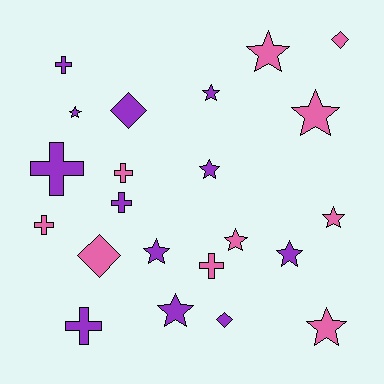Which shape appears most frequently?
Star, with 11 objects.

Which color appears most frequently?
Purple, with 12 objects.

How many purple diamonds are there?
There are 2 purple diamonds.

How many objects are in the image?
There are 22 objects.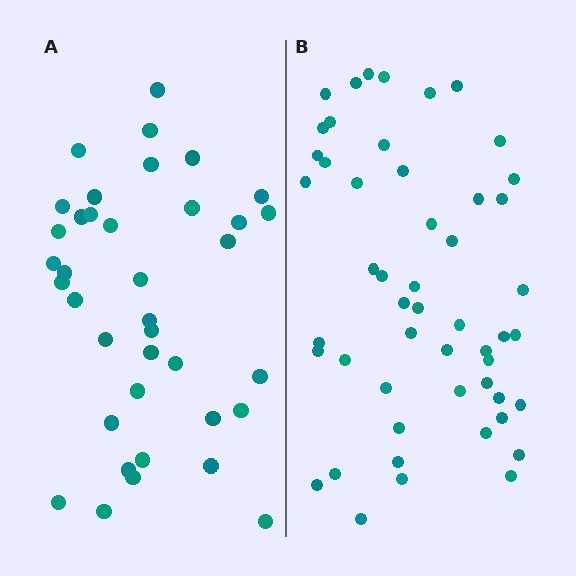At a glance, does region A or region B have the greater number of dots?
Region B (the right region) has more dots.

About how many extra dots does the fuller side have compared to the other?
Region B has approximately 15 more dots than region A.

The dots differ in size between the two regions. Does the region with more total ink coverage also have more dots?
No. Region A has more total ink coverage because its dots are larger, but region B actually contains more individual dots. Total area can be misleading — the number of items is what matters here.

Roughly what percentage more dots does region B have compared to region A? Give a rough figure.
About 35% more.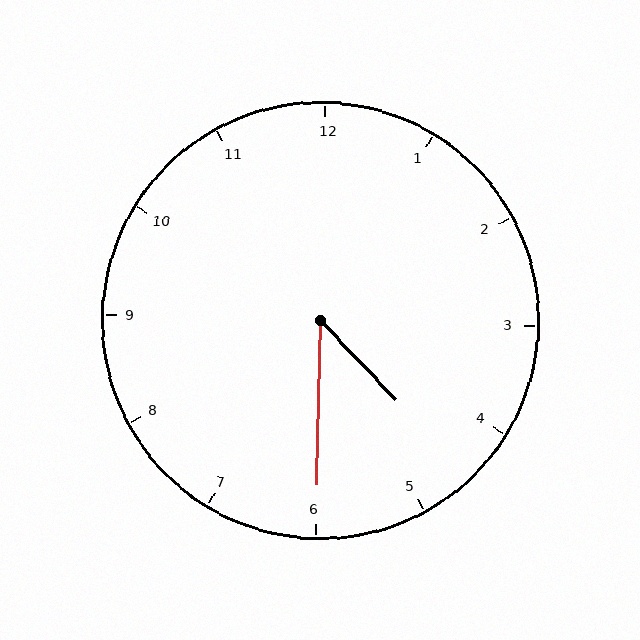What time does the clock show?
4:30.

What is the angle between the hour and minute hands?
Approximately 45 degrees.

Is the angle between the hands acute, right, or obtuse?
It is acute.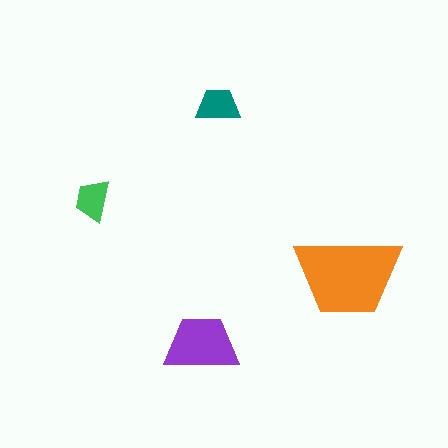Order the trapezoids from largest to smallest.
the orange one, the purple one, the teal one, the green one.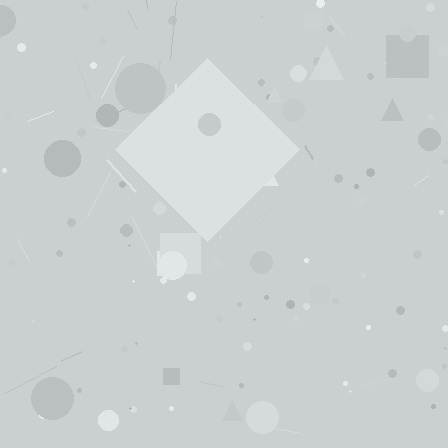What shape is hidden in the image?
A diamond is hidden in the image.